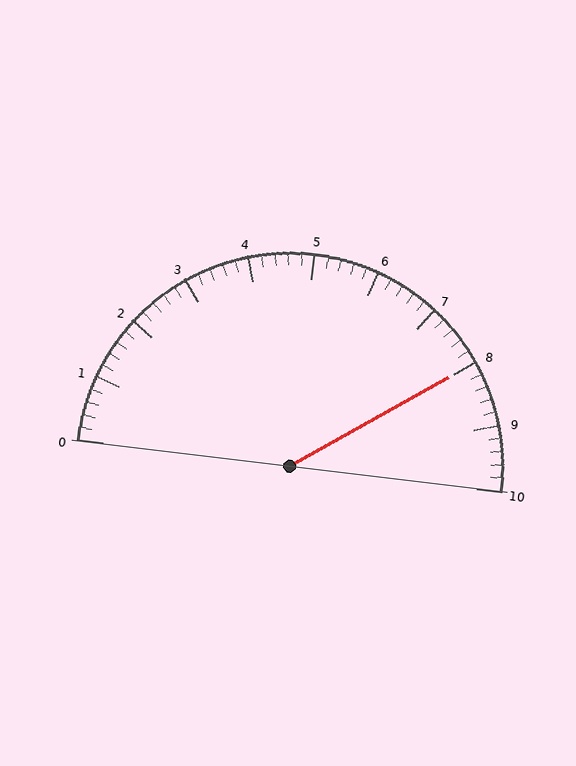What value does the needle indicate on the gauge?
The needle indicates approximately 8.0.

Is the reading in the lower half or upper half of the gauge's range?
The reading is in the upper half of the range (0 to 10).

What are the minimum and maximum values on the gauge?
The gauge ranges from 0 to 10.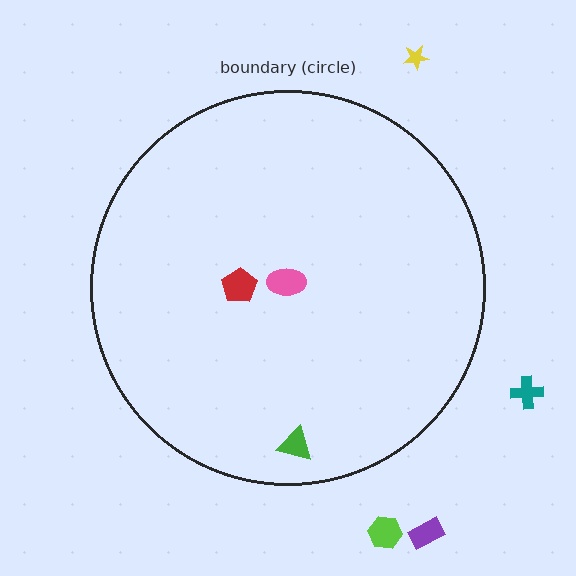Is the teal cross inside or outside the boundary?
Outside.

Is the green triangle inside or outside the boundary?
Inside.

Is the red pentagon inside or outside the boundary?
Inside.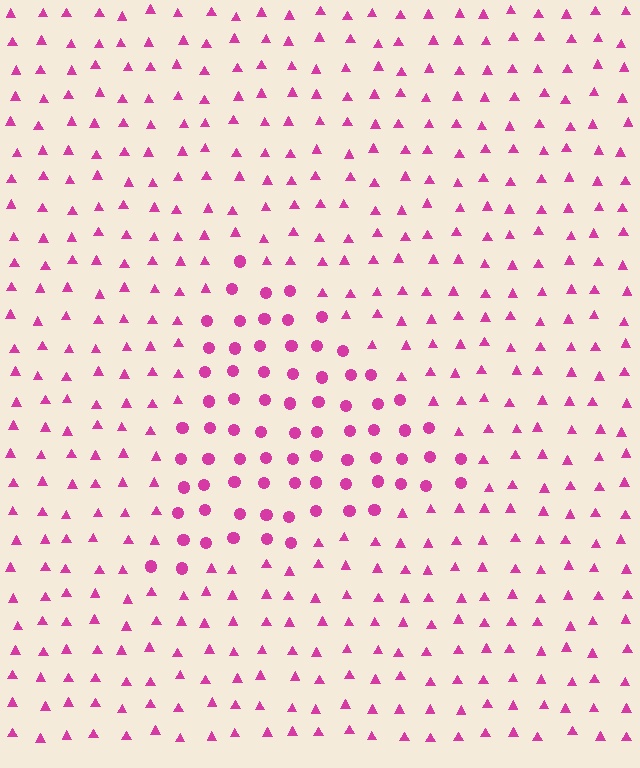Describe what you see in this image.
The image is filled with small magenta elements arranged in a uniform grid. A triangle-shaped region contains circles, while the surrounding area contains triangles. The boundary is defined purely by the change in element shape.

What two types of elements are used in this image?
The image uses circles inside the triangle region and triangles outside it.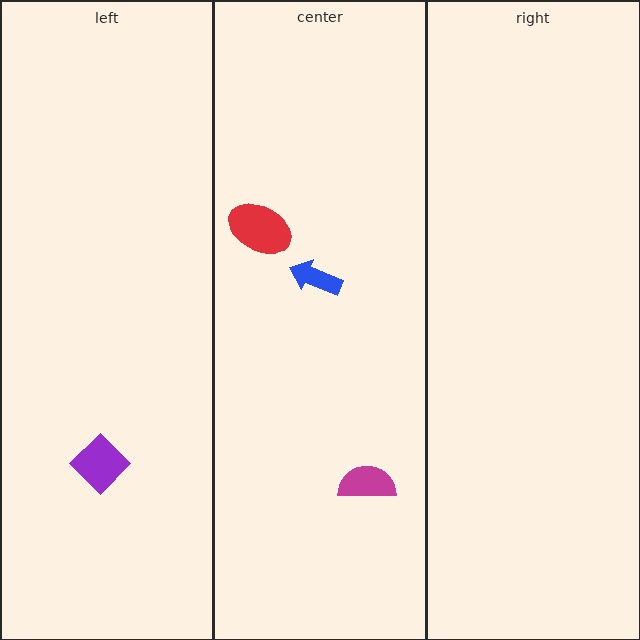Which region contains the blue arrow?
The center region.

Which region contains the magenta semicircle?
The center region.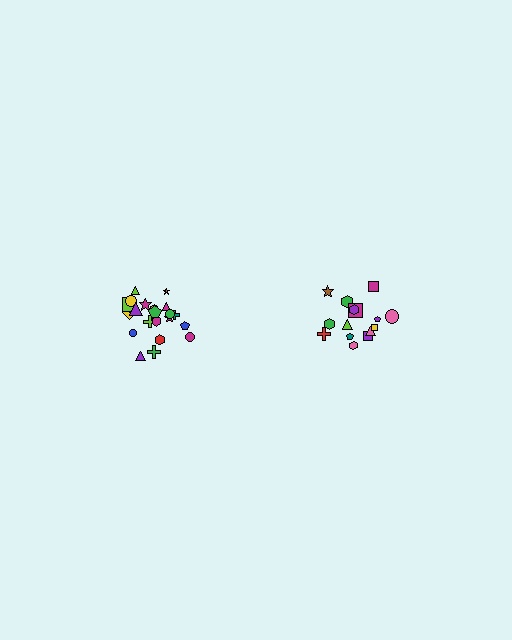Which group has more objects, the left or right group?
The left group.